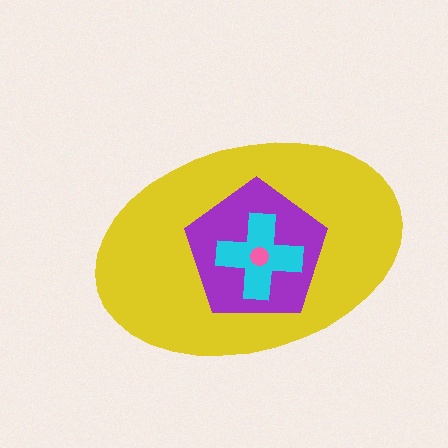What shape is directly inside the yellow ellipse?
The purple pentagon.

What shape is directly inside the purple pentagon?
The cyan cross.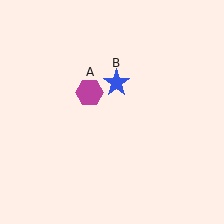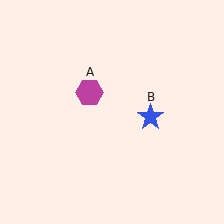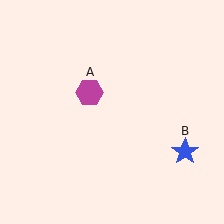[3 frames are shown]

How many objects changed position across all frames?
1 object changed position: blue star (object B).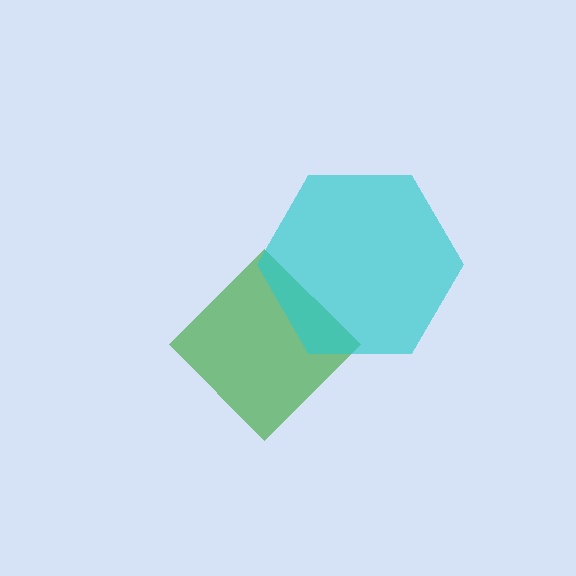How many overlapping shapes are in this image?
There are 2 overlapping shapes in the image.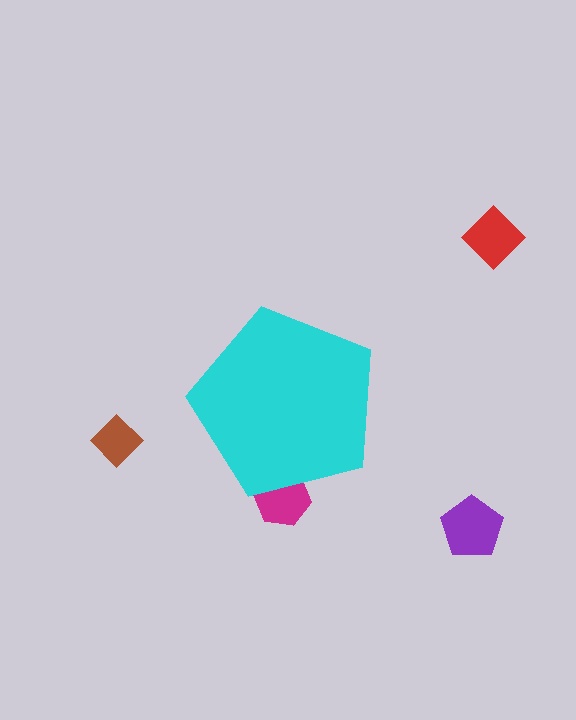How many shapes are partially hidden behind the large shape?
1 shape is partially hidden.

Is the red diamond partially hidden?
No, the red diamond is fully visible.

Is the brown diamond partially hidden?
No, the brown diamond is fully visible.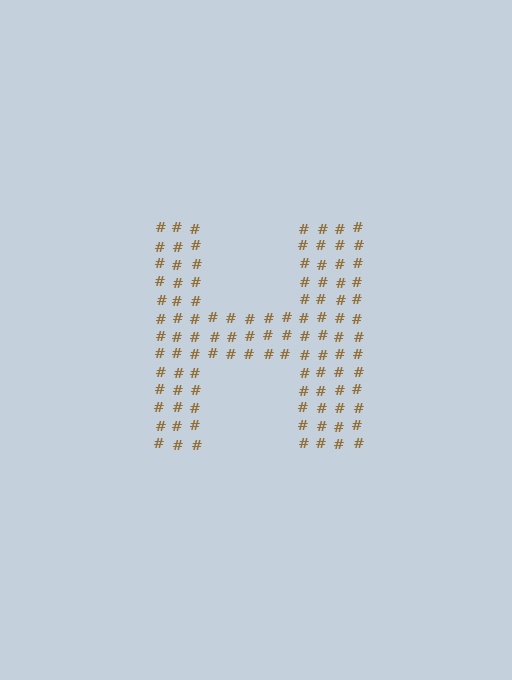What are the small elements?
The small elements are hash symbols.